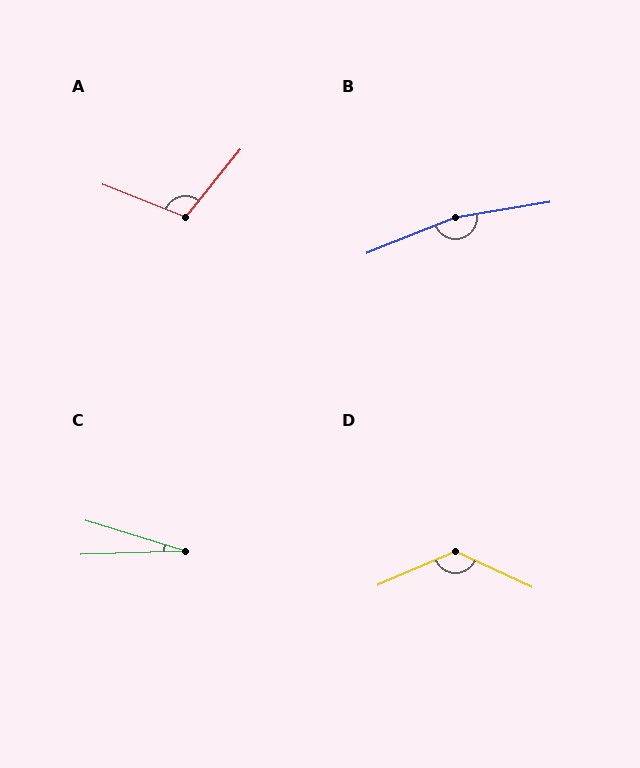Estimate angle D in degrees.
Approximately 131 degrees.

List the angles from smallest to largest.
C (19°), A (108°), D (131°), B (168°).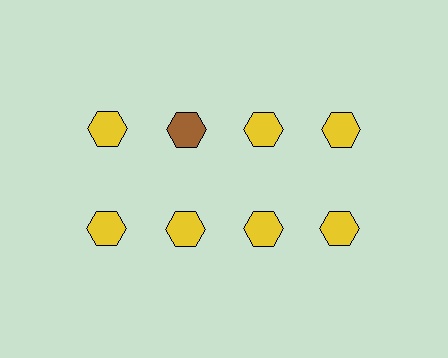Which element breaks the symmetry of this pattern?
The brown hexagon in the top row, second from left column breaks the symmetry. All other shapes are yellow hexagons.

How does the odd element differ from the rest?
It has a different color: brown instead of yellow.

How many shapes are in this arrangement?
There are 8 shapes arranged in a grid pattern.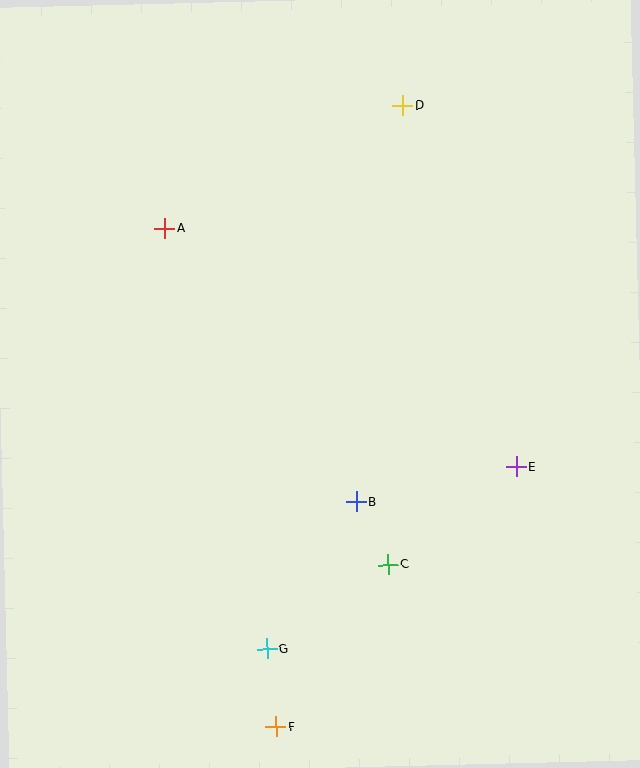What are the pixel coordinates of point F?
Point F is at (276, 727).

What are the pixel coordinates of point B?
Point B is at (356, 502).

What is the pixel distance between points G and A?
The distance between G and A is 433 pixels.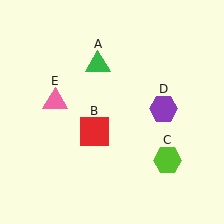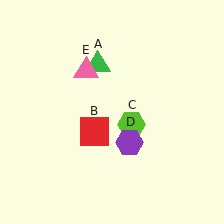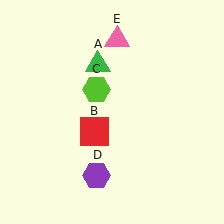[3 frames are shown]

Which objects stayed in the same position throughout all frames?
Green triangle (object A) and red square (object B) remained stationary.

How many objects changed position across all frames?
3 objects changed position: lime hexagon (object C), purple hexagon (object D), pink triangle (object E).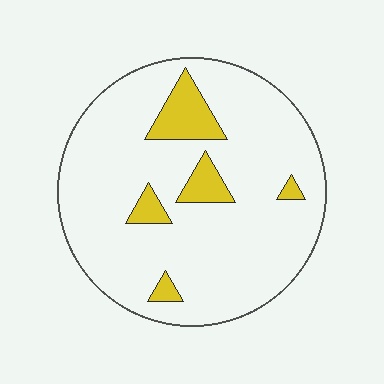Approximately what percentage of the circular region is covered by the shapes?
Approximately 10%.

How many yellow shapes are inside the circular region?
5.